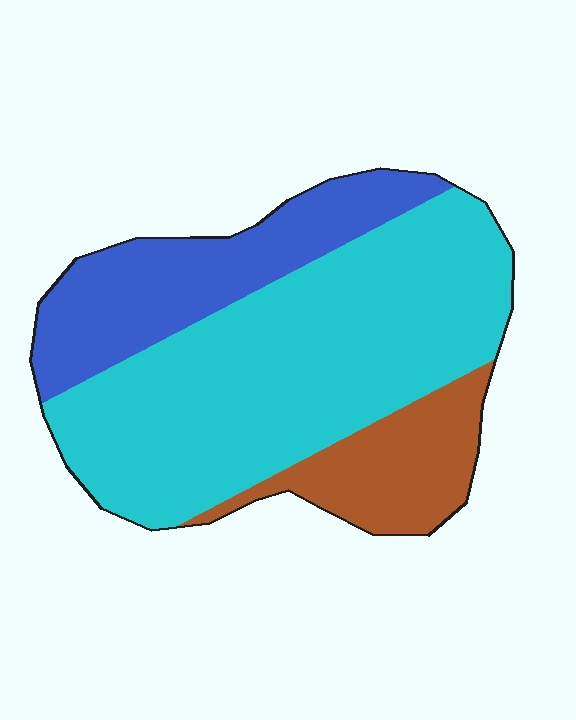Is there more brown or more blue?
Blue.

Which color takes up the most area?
Cyan, at roughly 60%.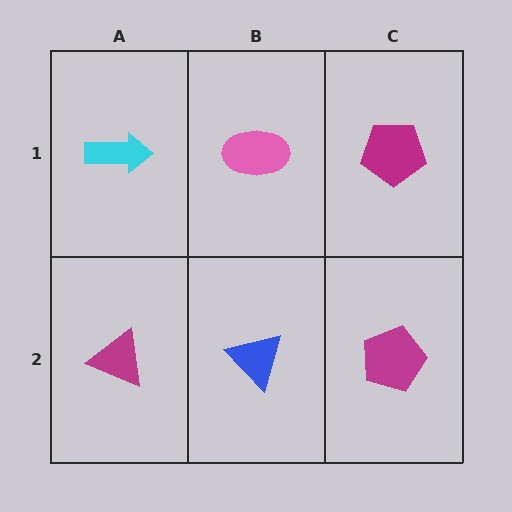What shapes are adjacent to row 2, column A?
A cyan arrow (row 1, column A), a blue triangle (row 2, column B).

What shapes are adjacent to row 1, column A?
A magenta triangle (row 2, column A), a pink ellipse (row 1, column B).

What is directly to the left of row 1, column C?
A pink ellipse.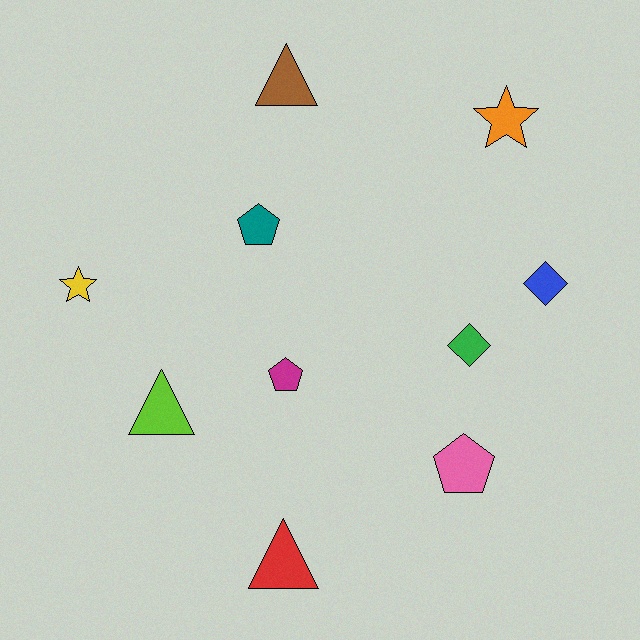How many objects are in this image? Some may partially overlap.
There are 10 objects.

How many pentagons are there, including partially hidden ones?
There are 3 pentagons.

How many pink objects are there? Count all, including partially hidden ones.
There is 1 pink object.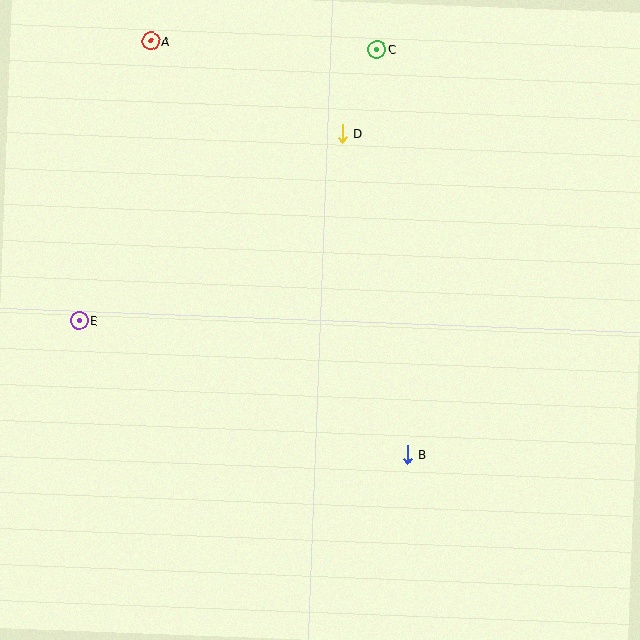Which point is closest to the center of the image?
Point B at (407, 454) is closest to the center.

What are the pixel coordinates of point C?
Point C is at (377, 49).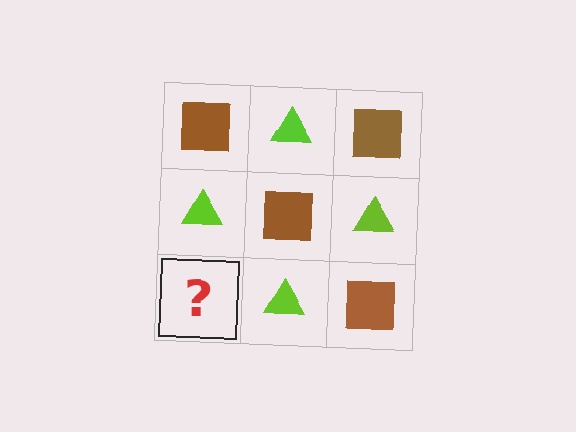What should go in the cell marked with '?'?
The missing cell should contain a brown square.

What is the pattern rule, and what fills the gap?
The rule is that it alternates brown square and lime triangle in a checkerboard pattern. The gap should be filled with a brown square.